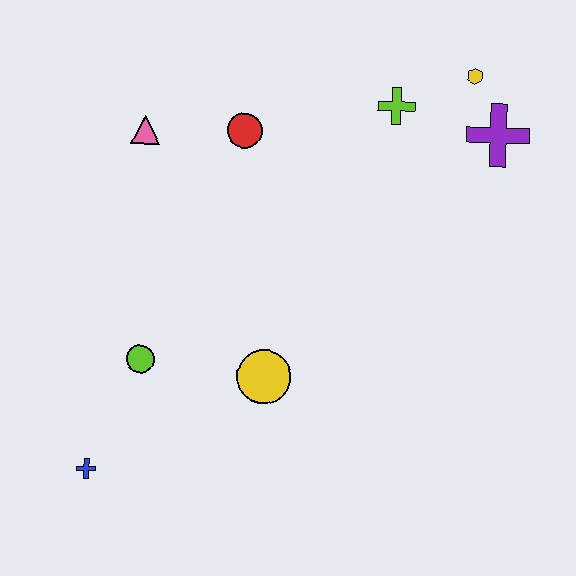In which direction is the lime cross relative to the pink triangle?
The lime cross is to the right of the pink triangle.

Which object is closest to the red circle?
The pink triangle is closest to the red circle.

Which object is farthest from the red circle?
The blue cross is farthest from the red circle.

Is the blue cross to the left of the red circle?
Yes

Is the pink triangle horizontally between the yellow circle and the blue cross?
Yes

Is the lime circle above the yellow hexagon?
No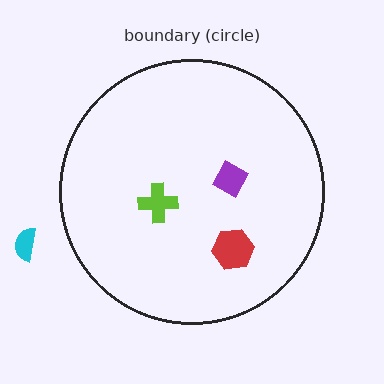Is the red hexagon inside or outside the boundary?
Inside.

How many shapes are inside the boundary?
3 inside, 1 outside.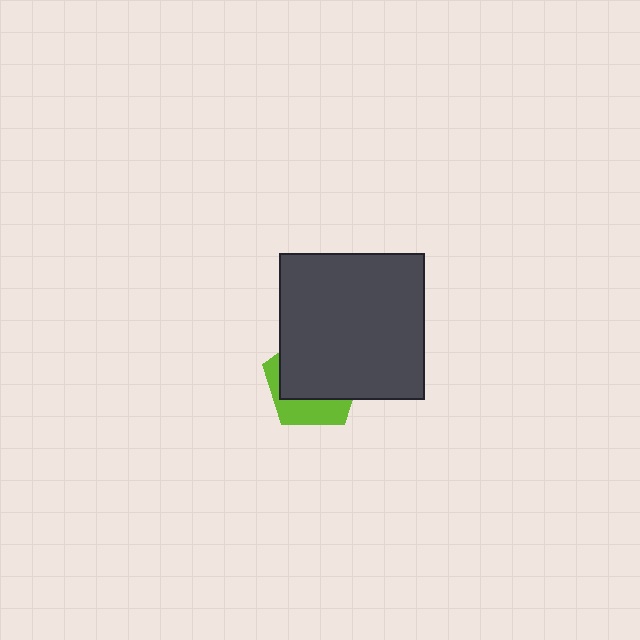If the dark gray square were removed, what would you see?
You would see the complete lime pentagon.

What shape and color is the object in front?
The object in front is a dark gray square.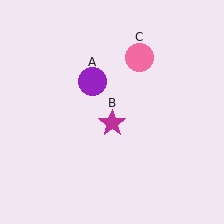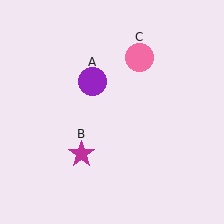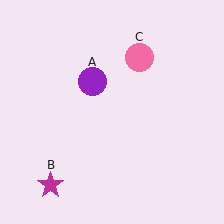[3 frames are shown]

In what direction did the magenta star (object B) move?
The magenta star (object B) moved down and to the left.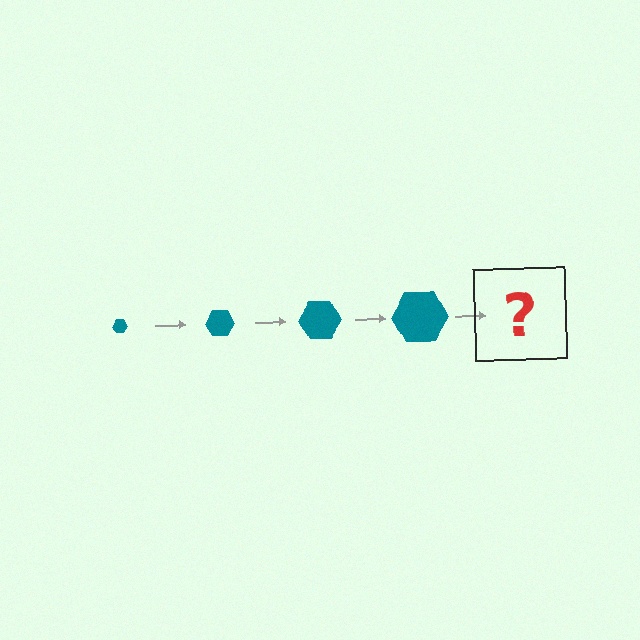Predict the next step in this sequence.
The next step is a teal hexagon, larger than the previous one.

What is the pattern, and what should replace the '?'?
The pattern is that the hexagon gets progressively larger each step. The '?' should be a teal hexagon, larger than the previous one.